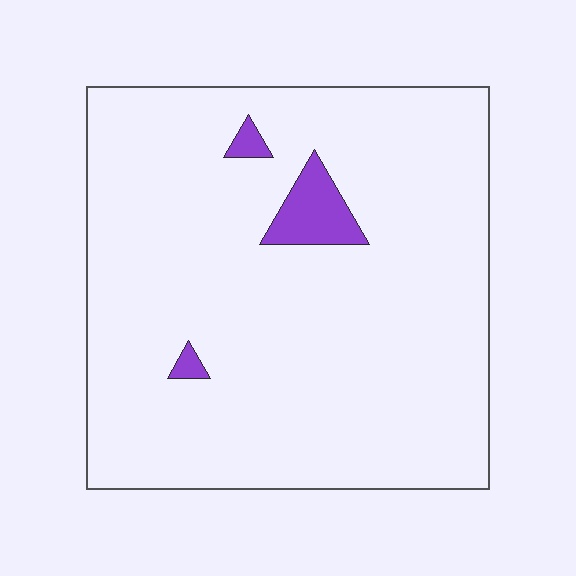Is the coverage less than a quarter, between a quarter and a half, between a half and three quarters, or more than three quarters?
Less than a quarter.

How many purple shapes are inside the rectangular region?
3.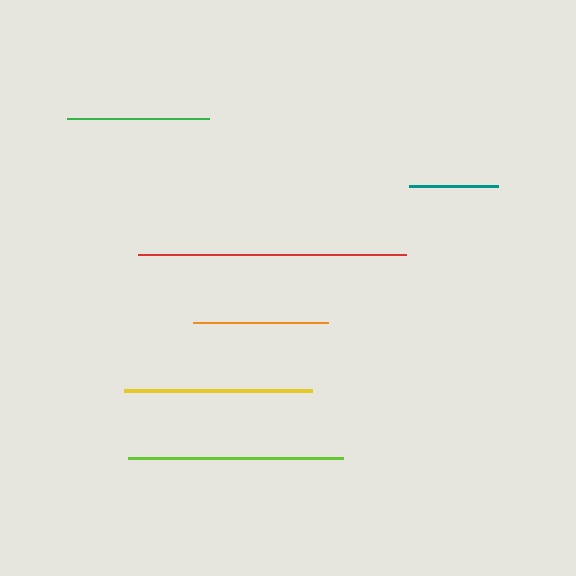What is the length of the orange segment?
The orange segment is approximately 135 pixels long.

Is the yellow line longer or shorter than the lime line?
The lime line is longer than the yellow line.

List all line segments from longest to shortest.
From longest to shortest: red, lime, yellow, green, orange, teal.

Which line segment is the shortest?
The teal line is the shortest at approximately 89 pixels.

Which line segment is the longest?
The red line is the longest at approximately 268 pixels.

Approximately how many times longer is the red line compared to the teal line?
The red line is approximately 3.0 times the length of the teal line.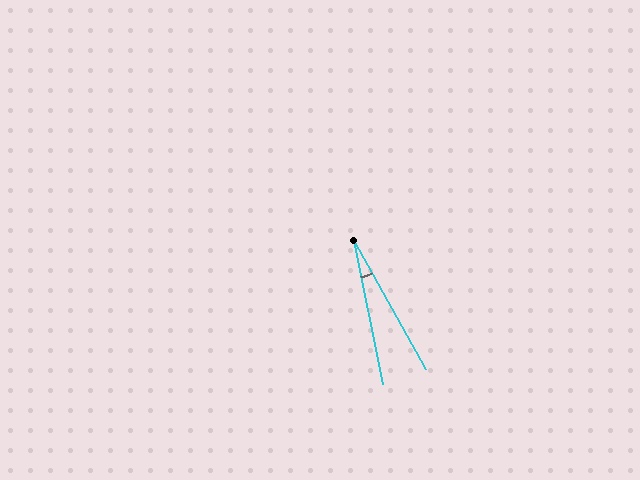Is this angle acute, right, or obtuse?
It is acute.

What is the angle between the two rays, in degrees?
Approximately 18 degrees.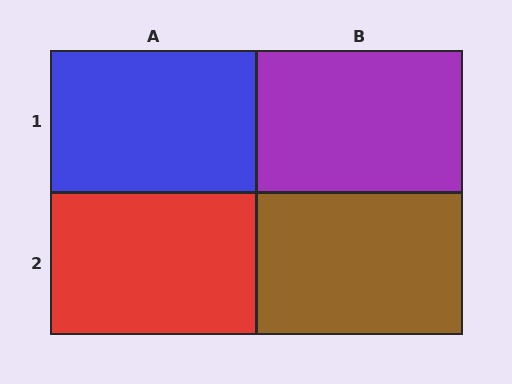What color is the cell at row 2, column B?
Brown.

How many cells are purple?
1 cell is purple.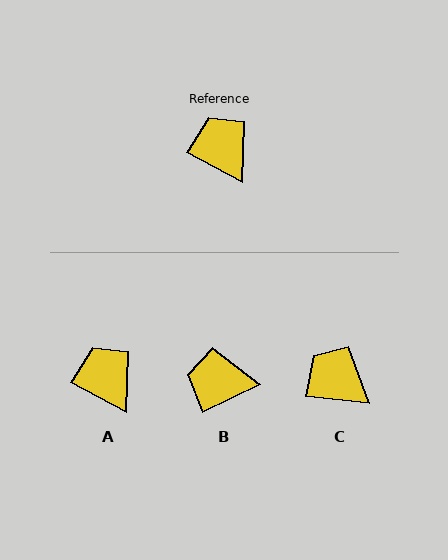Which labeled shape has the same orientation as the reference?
A.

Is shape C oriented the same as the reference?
No, it is off by about 22 degrees.